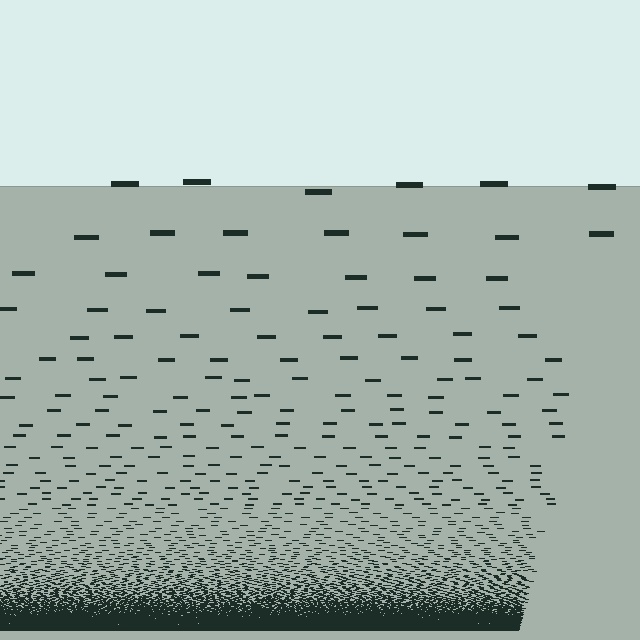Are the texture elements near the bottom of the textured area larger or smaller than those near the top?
Smaller. The gradient is inverted — elements near the bottom are smaller and denser.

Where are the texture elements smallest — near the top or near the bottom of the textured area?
Near the bottom.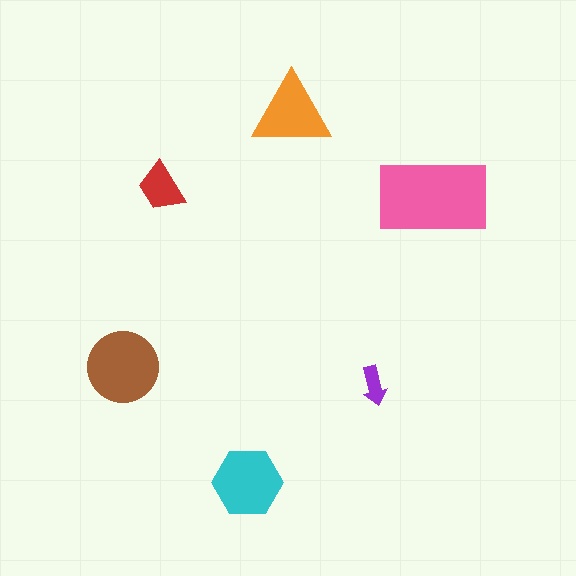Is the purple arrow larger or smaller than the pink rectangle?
Smaller.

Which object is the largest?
The pink rectangle.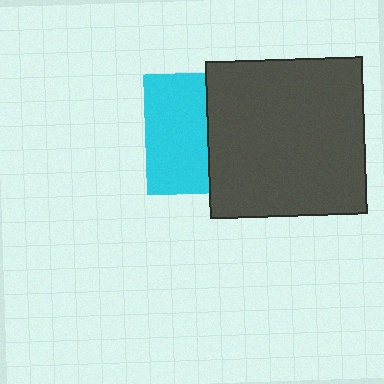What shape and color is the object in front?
The object in front is a dark gray square.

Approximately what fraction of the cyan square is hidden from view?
Roughly 48% of the cyan square is hidden behind the dark gray square.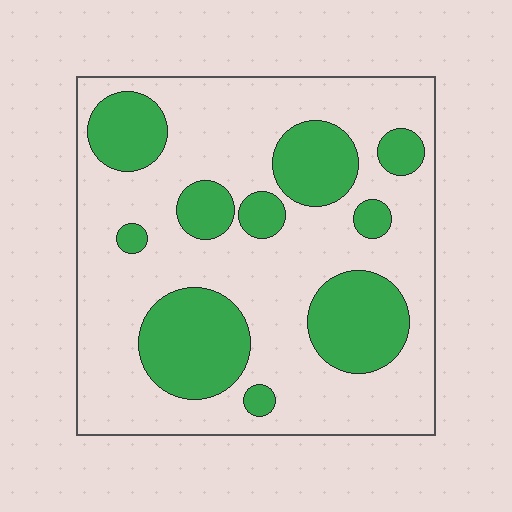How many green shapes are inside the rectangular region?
10.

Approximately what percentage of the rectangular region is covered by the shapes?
Approximately 30%.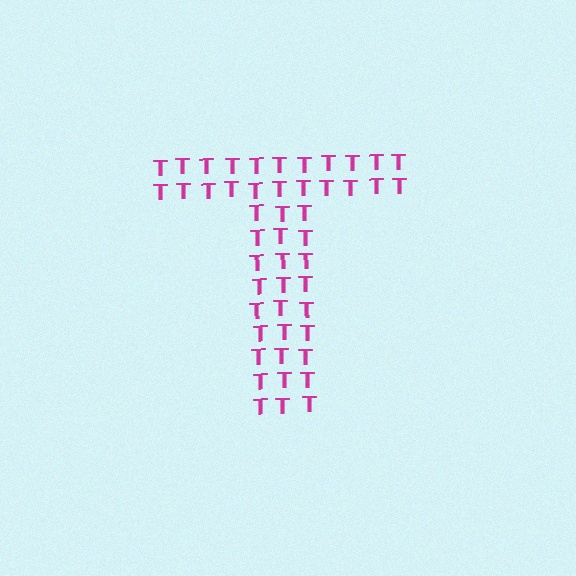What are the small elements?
The small elements are letter T's.